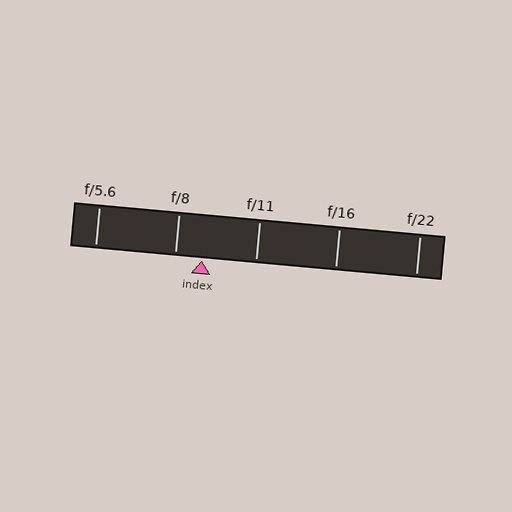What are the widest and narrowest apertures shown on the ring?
The widest aperture shown is f/5.6 and the narrowest is f/22.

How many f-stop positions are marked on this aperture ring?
There are 5 f-stop positions marked.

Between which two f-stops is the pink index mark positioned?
The index mark is between f/8 and f/11.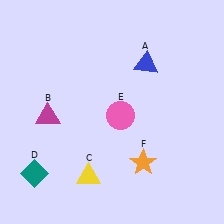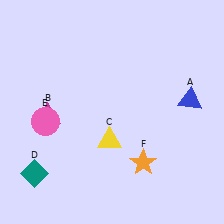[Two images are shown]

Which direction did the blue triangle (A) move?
The blue triangle (A) moved right.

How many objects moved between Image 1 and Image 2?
3 objects moved between the two images.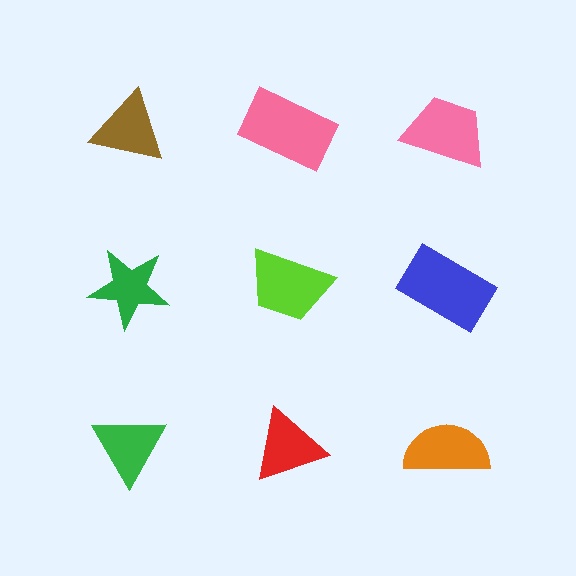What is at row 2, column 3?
A blue rectangle.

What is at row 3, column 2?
A red triangle.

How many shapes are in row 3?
3 shapes.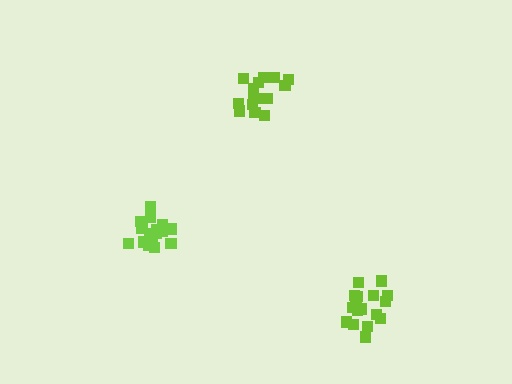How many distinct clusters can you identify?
There are 3 distinct clusters.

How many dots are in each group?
Group 1: 19 dots, Group 2: 15 dots, Group 3: 19 dots (53 total).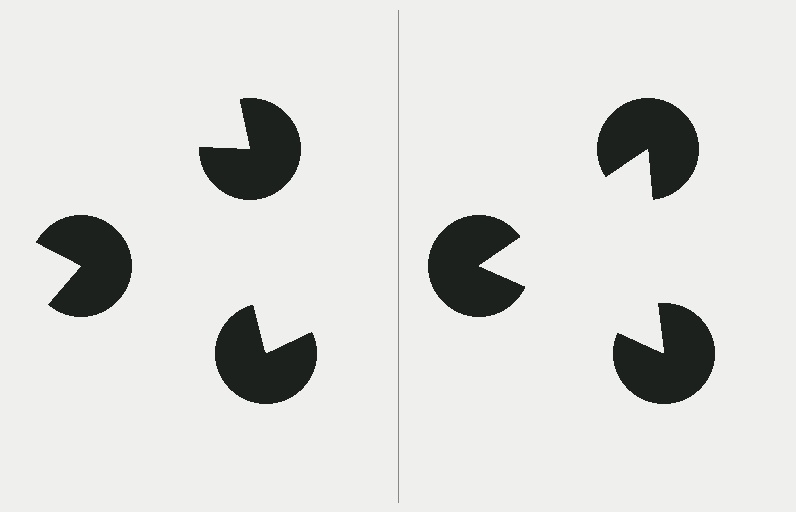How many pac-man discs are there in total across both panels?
6 — 3 on each side.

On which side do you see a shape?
An illusory triangle appears on the right side. On the left side the wedge cuts are rotated, so no coherent shape forms.